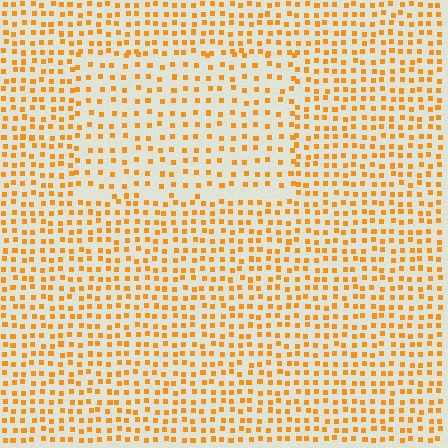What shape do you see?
I see a rectangle.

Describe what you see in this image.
The image contains small orange elements arranged at two different densities. A rectangle-shaped region is visible where the elements are less densely packed than the surrounding area.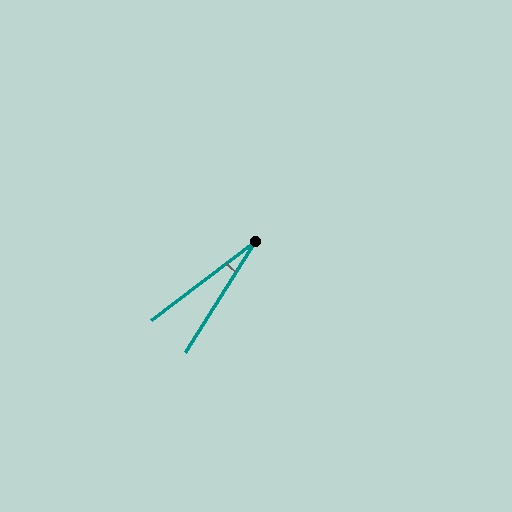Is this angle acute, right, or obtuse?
It is acute.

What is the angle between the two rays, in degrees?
Approximately 20 degrees.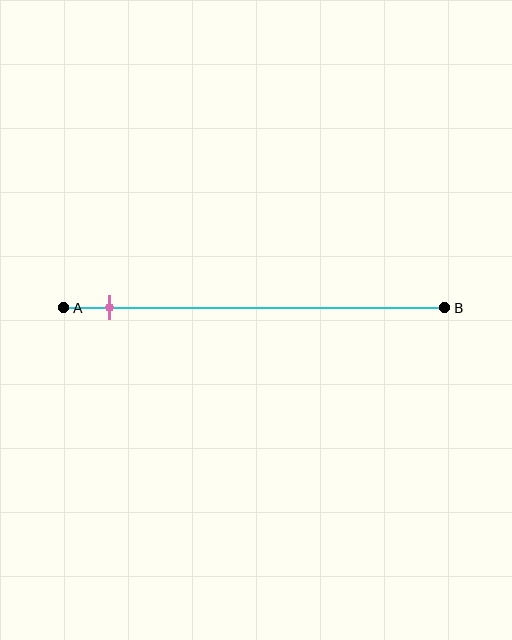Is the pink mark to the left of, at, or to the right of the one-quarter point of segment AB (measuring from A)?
The pink mark is to the left of the one-quarter point of segment AB.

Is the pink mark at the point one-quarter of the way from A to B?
No, the mark is at about 10% from A, not at the 25% one-quarter point.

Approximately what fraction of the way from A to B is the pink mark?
The pink mark is approximately 10% of the way from A to B.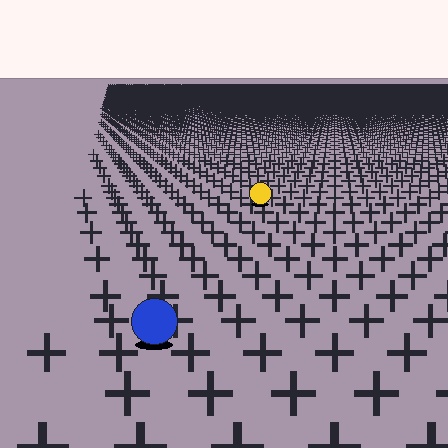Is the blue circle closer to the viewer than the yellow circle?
Yes. The blue circle is closer — you can tell from the texture gradient: the ground texture is coarser near it.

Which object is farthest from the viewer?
The yellow circle is farthest from the viewer. It appears smaller and the ground texture around it is denser.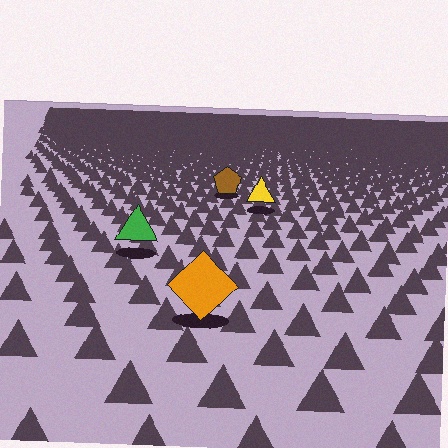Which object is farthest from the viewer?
The brown pentagon is farthest from the viewer. It appears smaller and the ground texture around it is denser.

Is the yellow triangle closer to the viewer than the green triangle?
No. The green triangle is closer — you can tell from the texture gradient: the ground texture is coarser near it.